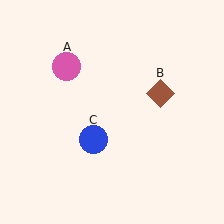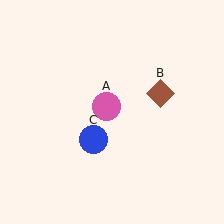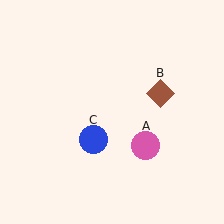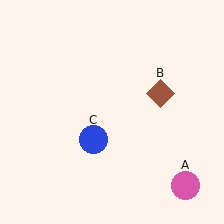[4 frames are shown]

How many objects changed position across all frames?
1 object changed position: pink circle (object A).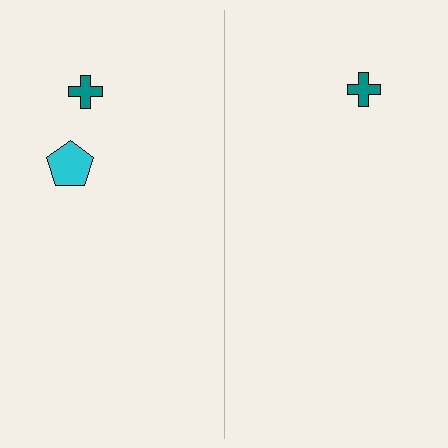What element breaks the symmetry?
A cyan pentagon is missing from the right side.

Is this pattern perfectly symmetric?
No, the pattern is not perfectly symmetric. A cyan pentagon is missing from the right side.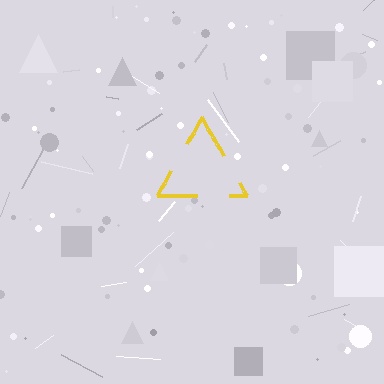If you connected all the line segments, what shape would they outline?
They would outline a triangle.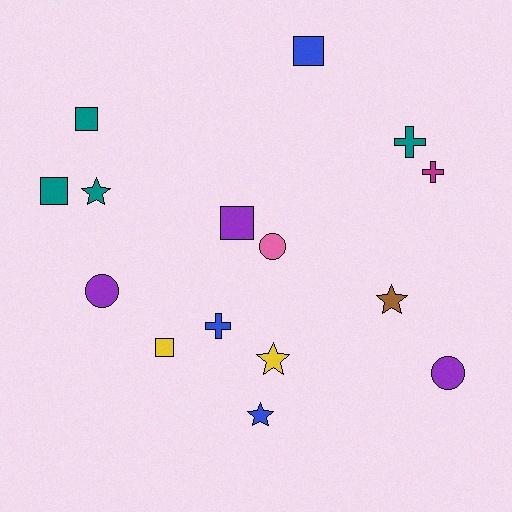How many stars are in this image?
There are 4 stars.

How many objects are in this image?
There are 15 objects.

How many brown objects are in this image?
There is 1 brown object.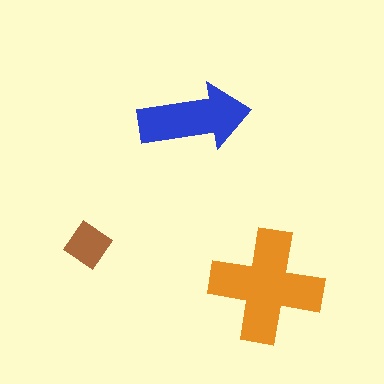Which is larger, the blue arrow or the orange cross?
The orange cross.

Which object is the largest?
The orange cross.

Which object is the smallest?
The brown diamond.